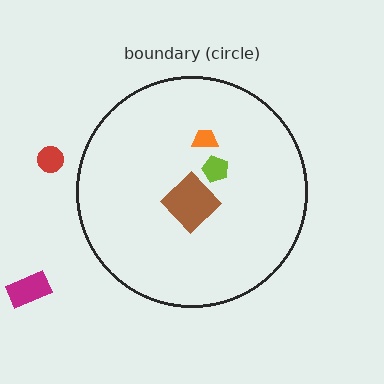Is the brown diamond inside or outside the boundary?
Inside.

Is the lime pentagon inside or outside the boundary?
Inside.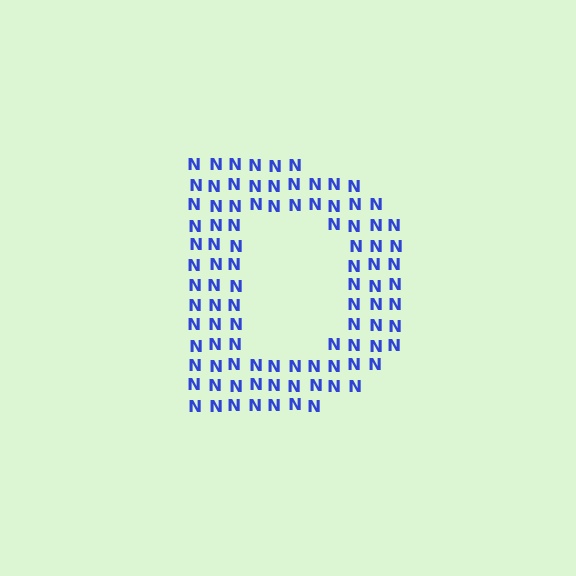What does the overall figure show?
The overall figure shows the letter D.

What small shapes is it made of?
It is made of small letter N's.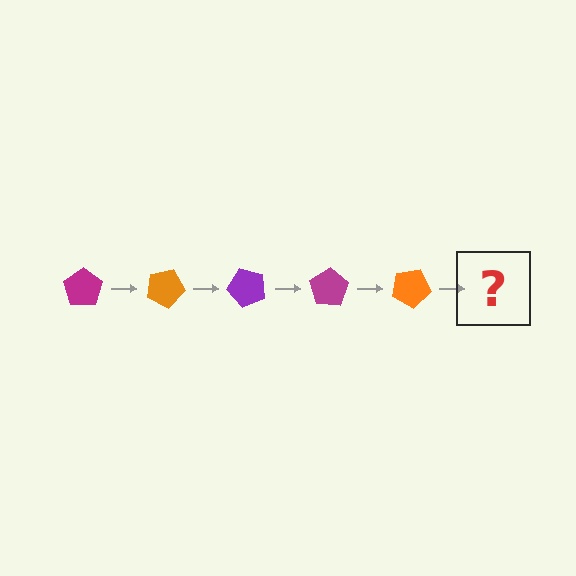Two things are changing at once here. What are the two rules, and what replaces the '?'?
The two rules are that it rotates 25 degrees each step and the color cycles through magenta, orange, and purple. The '?' should be a purple pentagon, rotated 125 degrees from the start.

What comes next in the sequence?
The next element should be a purple pentagon, rotated 125 degrees from the start.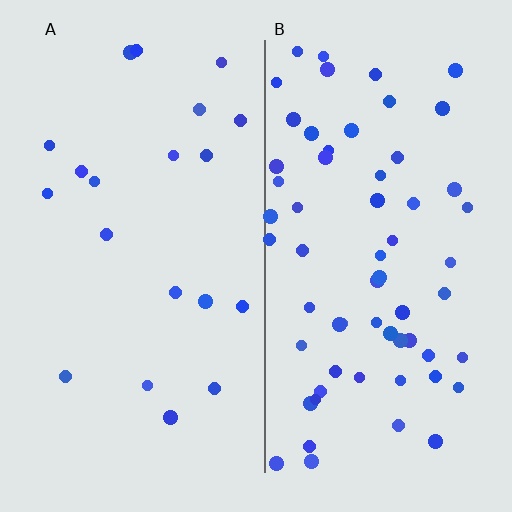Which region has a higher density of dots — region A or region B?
B (the right).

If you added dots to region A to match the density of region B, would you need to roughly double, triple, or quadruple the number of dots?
Approximately triple.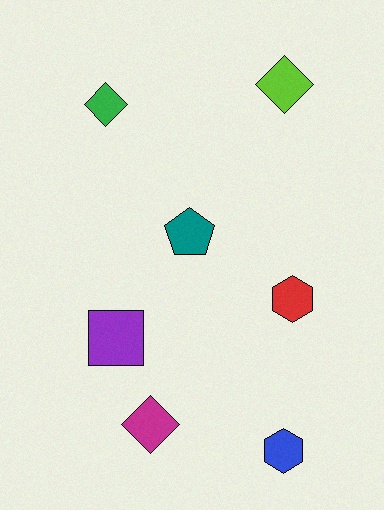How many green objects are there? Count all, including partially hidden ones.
There is 1 green object.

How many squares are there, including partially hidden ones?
There is 1 square.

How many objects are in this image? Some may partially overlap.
There are 7 objects.